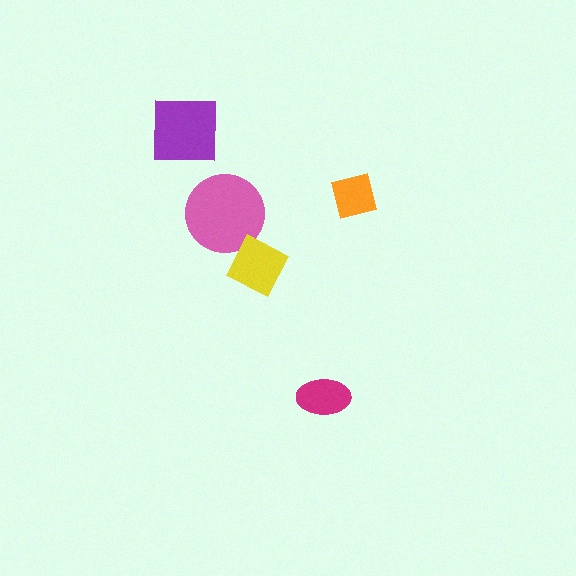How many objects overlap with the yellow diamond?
1 object overlaps with the yellow diamond.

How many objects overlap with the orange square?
0 objects overlap with the orange square.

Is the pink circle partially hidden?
Yes, it is partially covered by another shape.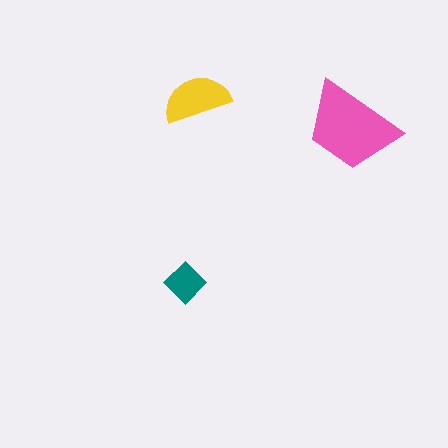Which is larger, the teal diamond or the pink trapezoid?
The pink trapezoid.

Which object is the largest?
The pink trapezoid.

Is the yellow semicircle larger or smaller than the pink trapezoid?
Smaller.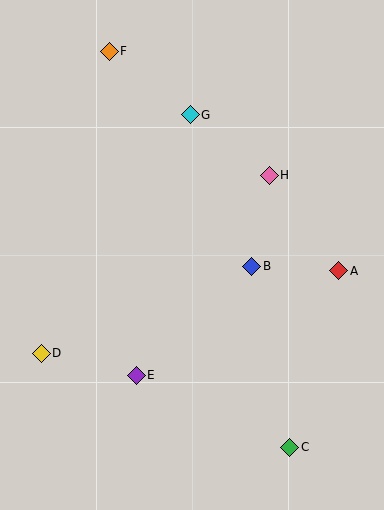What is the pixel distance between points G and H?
The distance between G and H is 100 pixels.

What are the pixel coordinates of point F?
Point F is at (109, 51).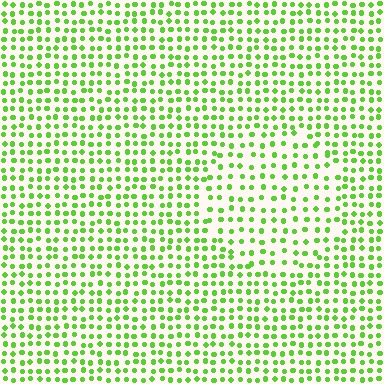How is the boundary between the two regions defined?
The boundary is defined by a change in element density (approximately 1.5x ratio). All elements are the same color, size, and shape.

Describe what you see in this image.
The image contains small lime elements arranged at two different densities. A circle-shaped region is visible where the elements are less densely packed than the surrounding area.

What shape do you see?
I see a circle.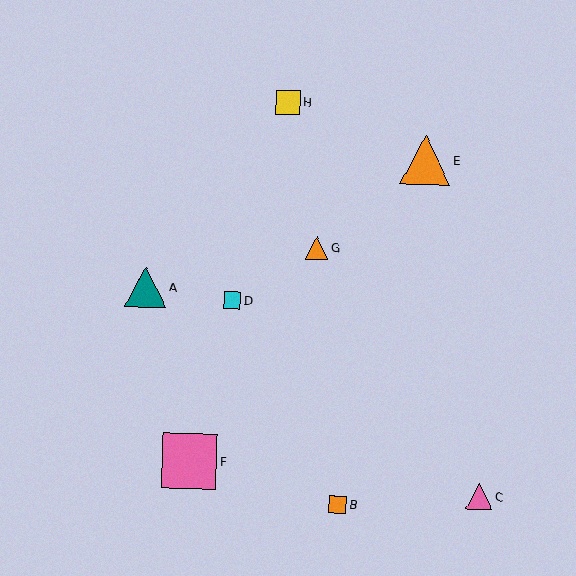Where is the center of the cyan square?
The center of the cyan square is at (232, 300).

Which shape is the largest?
The pink square (labeled F) is the largest.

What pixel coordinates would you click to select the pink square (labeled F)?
Click at (189, 461) to select the pink square F.